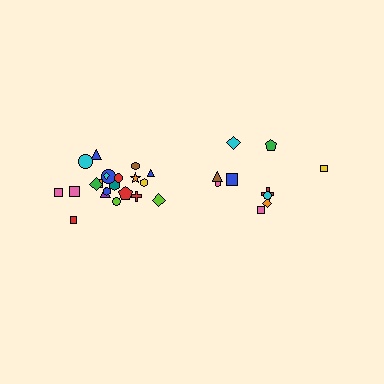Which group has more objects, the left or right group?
The left group.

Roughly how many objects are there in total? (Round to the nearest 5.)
Roughly 30 objects in total.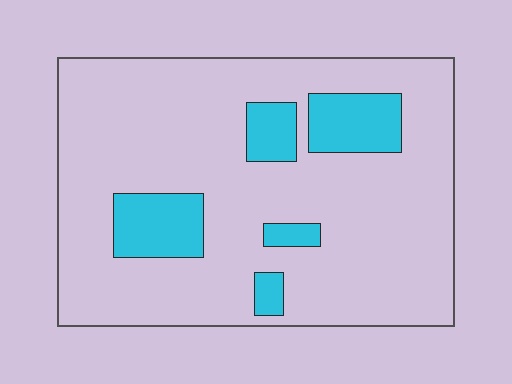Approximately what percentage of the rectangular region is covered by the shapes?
Approximately 15%.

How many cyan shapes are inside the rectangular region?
5.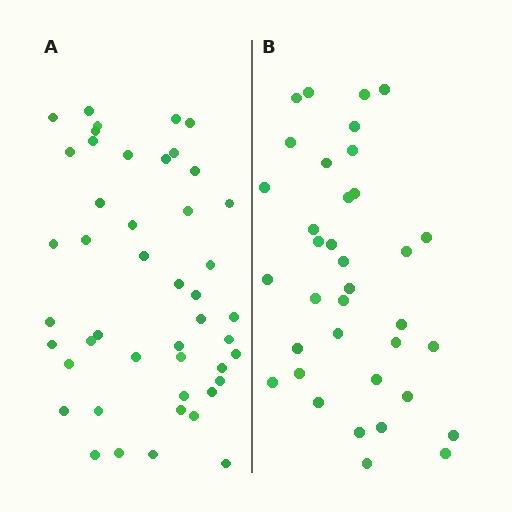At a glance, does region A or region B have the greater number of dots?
Region A (the left region) has more dots.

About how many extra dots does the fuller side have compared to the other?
Region A has roughly 10 or so more dots than region B.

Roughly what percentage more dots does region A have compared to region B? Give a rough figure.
About 30% more.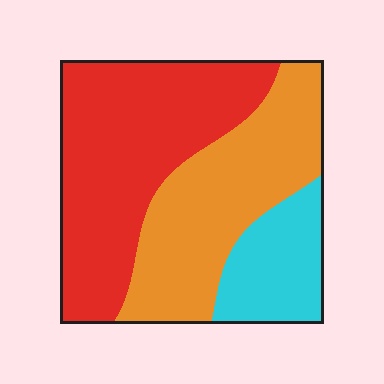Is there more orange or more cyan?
Orange.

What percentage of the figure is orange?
Orange covers 37% of the figure.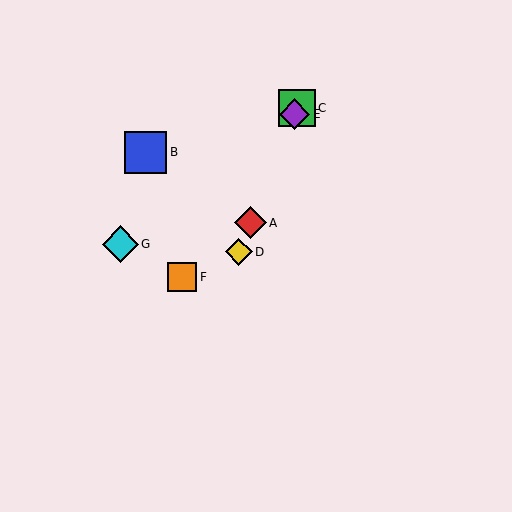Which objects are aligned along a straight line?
Objects A, C, D, E are aligned along a straight line.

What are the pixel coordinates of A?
Object A is at (251, 223).